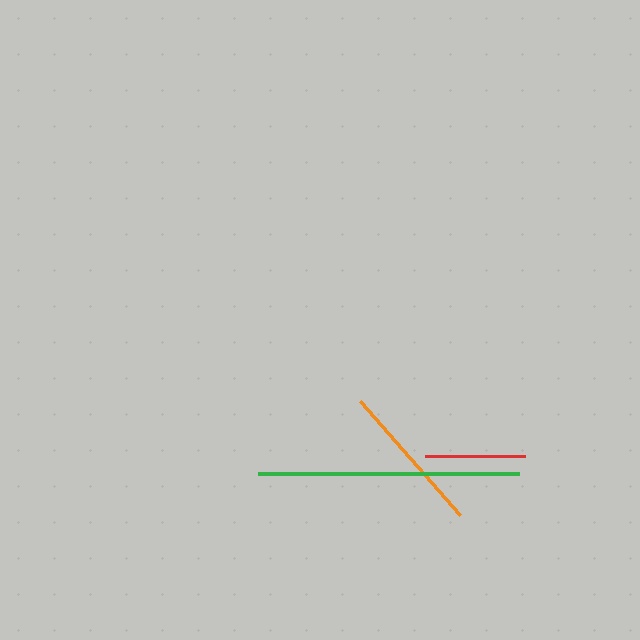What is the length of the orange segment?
The orange segment is approximately 151 pixels long.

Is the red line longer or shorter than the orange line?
The orange line is longer than the red line.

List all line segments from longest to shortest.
From longest to shortest: green, orange, red.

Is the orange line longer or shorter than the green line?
The green line is longer than the orange line.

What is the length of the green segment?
The green segment is approximately 261 pixels long.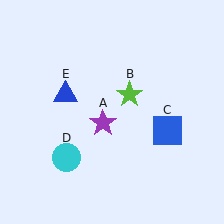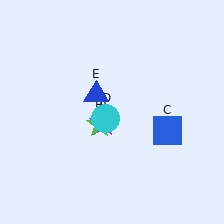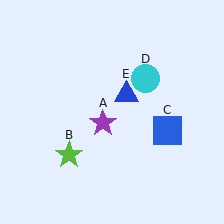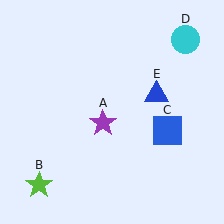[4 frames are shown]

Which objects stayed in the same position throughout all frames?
Purple star (object A) and blue square (object C) remained stationary.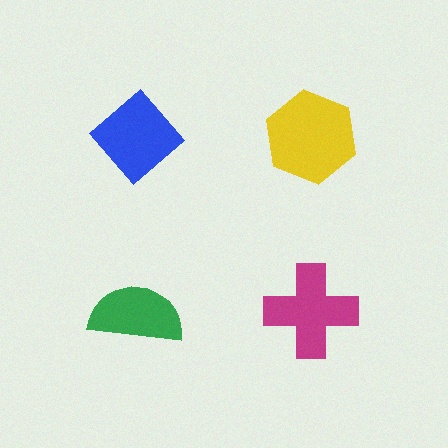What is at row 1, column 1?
A blue diamond.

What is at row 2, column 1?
A green semicircle.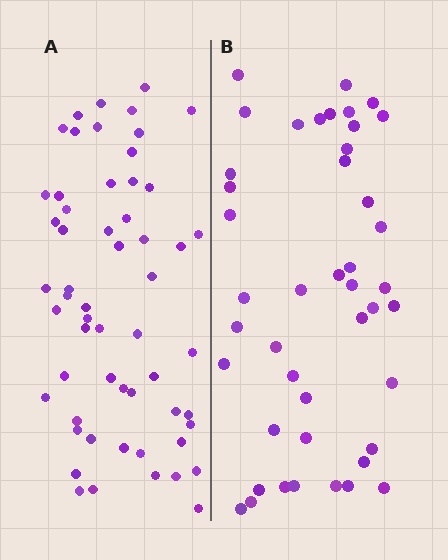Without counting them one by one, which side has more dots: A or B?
Region A (the left region) has more dots.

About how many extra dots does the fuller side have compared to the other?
Region A has approximately 15 more dots than region B.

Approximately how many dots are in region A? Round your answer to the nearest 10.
About 60 dots. (The exact count is 57, which rounds to 60.)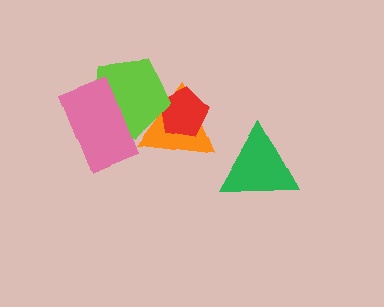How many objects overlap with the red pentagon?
2 objects overlap with the red pentagon.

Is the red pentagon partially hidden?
Yes, it is partially covered by another shape.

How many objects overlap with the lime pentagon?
3 objects overlap with the lime pentagon.